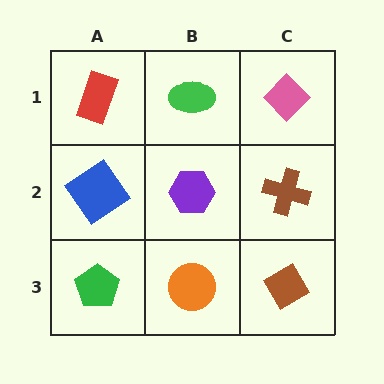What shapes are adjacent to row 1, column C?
A brown cross (row 2, column C), a green ellipse (row 1, column B).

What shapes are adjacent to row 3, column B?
A purple hexagon (row 2, column B), a green pentagon (row 3, column A), a brown diamond (row 3, column C).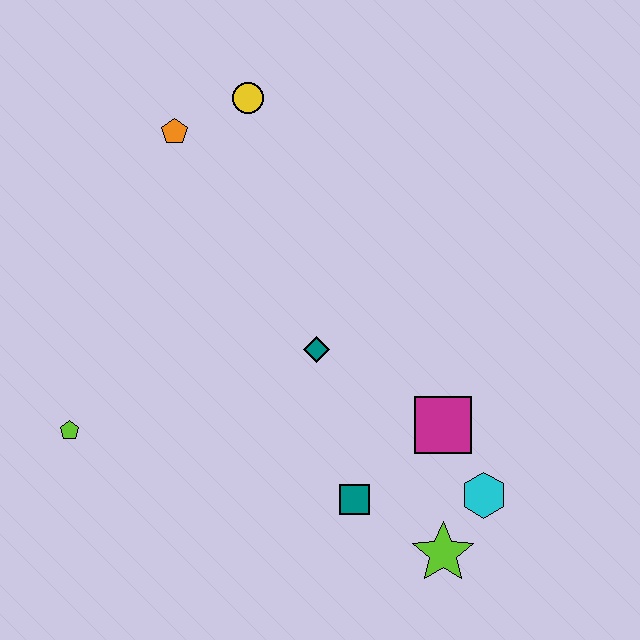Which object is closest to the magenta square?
The cyan hexagon is closest to the magenta square.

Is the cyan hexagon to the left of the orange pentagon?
No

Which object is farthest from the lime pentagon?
The cyan hexagon is farthest from the lime pentagon.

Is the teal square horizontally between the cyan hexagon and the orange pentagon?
Yes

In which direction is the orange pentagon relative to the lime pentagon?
The orange pentagon is above the lime pentagon.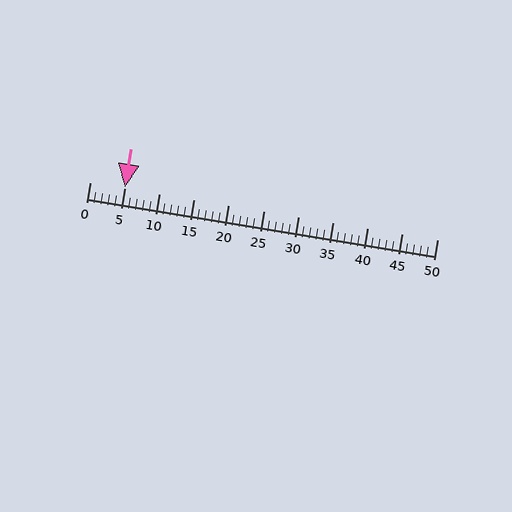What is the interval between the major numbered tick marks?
The major tick marks are spaced 5 units apart.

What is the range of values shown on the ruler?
The ruler shows values from 0 to 50.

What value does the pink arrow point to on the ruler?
The pink arrow points to approximately 5.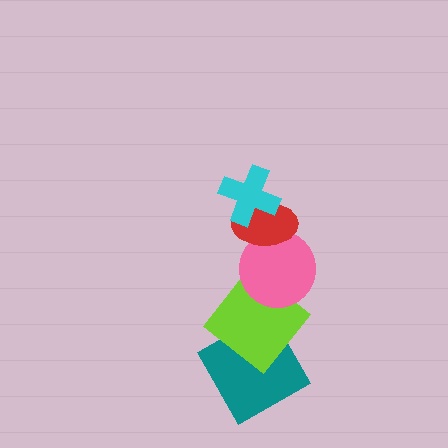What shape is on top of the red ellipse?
The cyan cross is on top of the red ellipse.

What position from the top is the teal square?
The teal square is 5th from the top.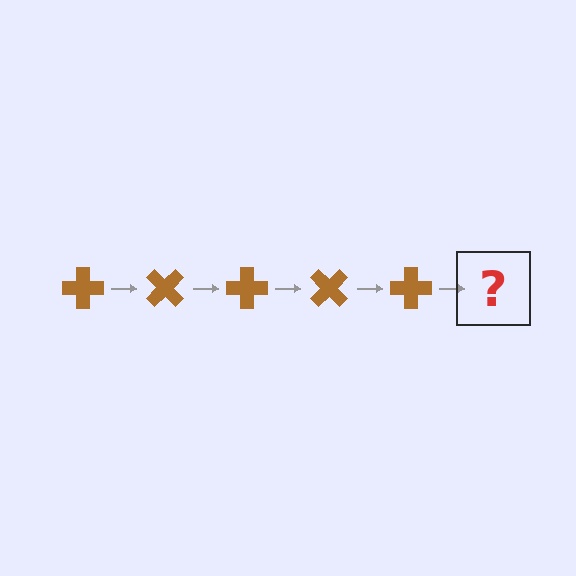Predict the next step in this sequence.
The next step is a brown cross rotated 225 degrees.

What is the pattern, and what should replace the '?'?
The pattern is that the cross rotates 45 degrees each step. The '?' should be a brown cross rotated 225 degrees.